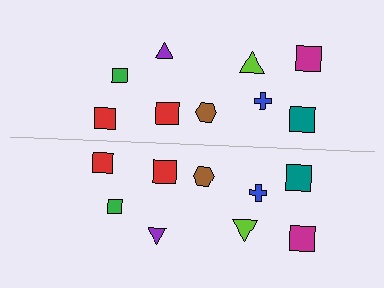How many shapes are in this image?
There are 18 shapes in this image.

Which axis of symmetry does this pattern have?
The pattern has a horizontal axis of symmetry running through the center of the image.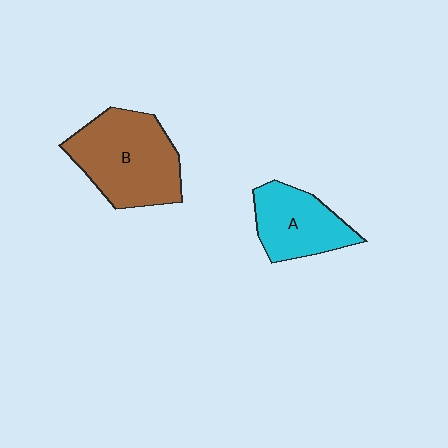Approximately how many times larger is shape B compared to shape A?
Approximately 1.5 times.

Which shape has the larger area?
Shape B (brown).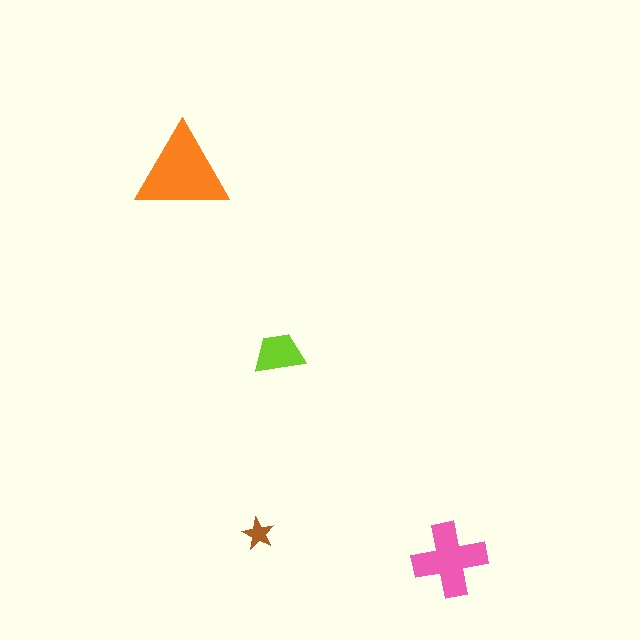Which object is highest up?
The orange triangle is topmost.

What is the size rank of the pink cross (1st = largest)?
2nd.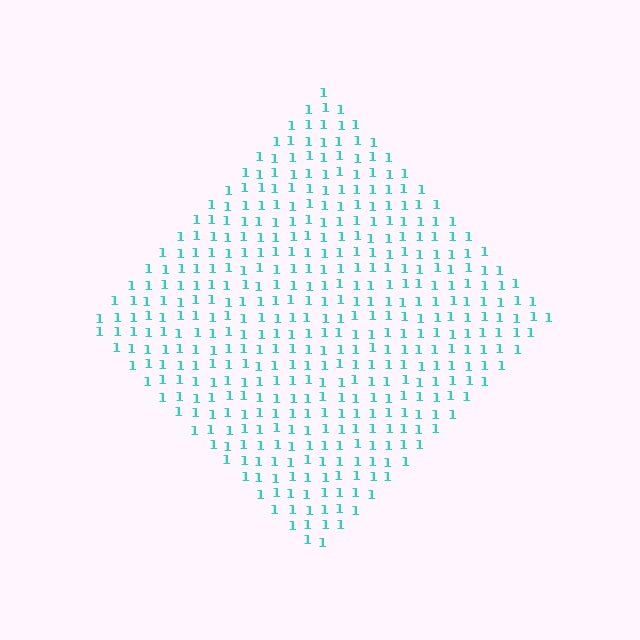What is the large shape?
The large shape is a diamond.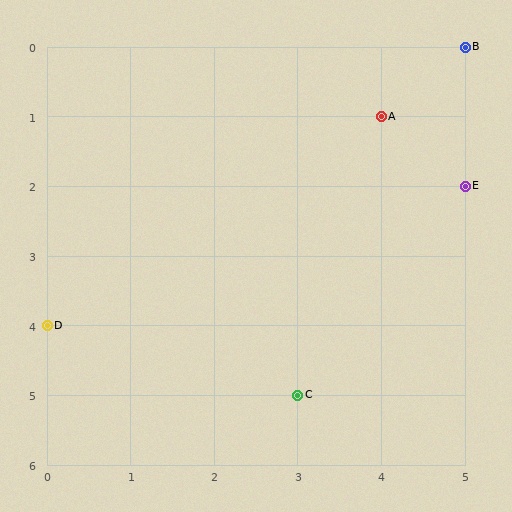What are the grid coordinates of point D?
Point D is at grid coordinates (0, 4).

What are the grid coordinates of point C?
Point C is at grid coordinates (3, 5).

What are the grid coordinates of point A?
Point A is at grid coordinates (4, 1).